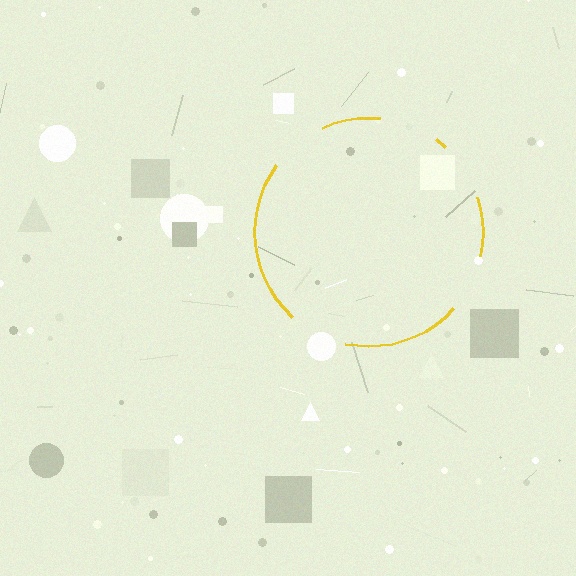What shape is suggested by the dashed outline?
The dashed outline suggests a circle.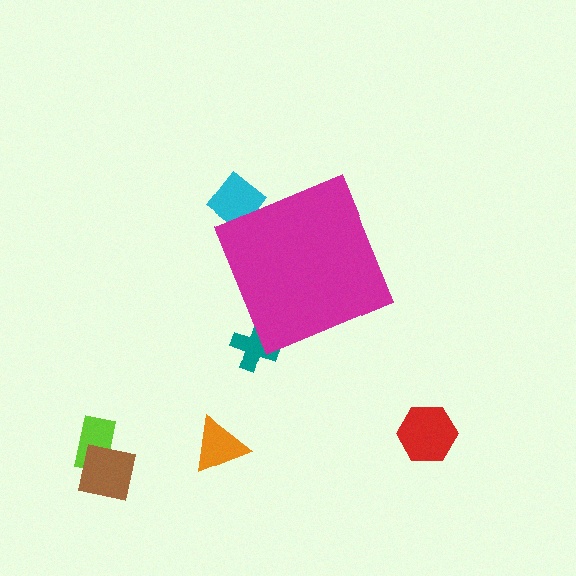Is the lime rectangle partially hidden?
No, the lime rectangle is fully visible.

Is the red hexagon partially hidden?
No, the red hexagon is fully visible.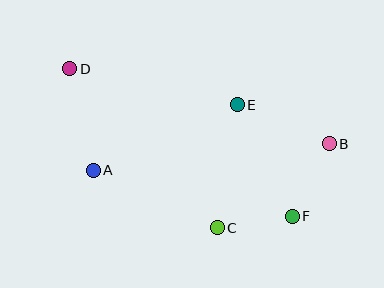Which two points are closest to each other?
Points C and F are closest to each other.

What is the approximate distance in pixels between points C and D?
The distance between C and D is approximately 217 pixels.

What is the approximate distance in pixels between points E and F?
The distance between E and F is approximately 124 pixels.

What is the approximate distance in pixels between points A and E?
The distance between A and E is approximately 158 pixels.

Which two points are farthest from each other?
Points B and D are farthest from each other.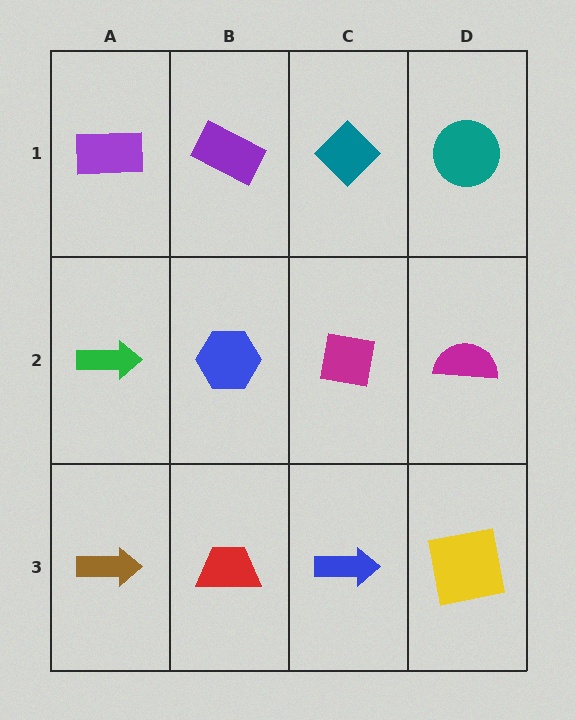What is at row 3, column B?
A red trapezoid.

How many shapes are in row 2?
4 shapes.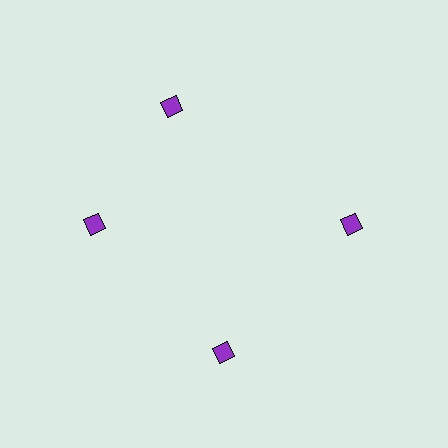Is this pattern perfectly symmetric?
No. The 4 purple diamonds are arranged in a ring, but one element near the 12 o'clock position is rotated out of alignment along the ring, breaking the 4-fold rotational symmetry.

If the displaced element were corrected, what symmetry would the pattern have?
It would have 4-fold rotational symmetry — the pattern would map onto itself every 90 degrees.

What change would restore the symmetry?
The symmetry would be restored by rotating it back into even spacing with its neighbors so that all 4 diamonds sit at equal angles and equal distance from the center.